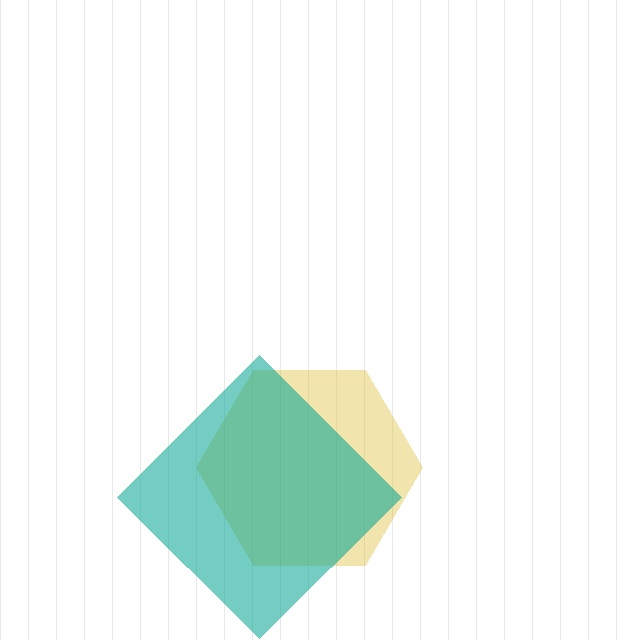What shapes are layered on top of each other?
The layered shapes are: a yellow hexagon, a teal diamond.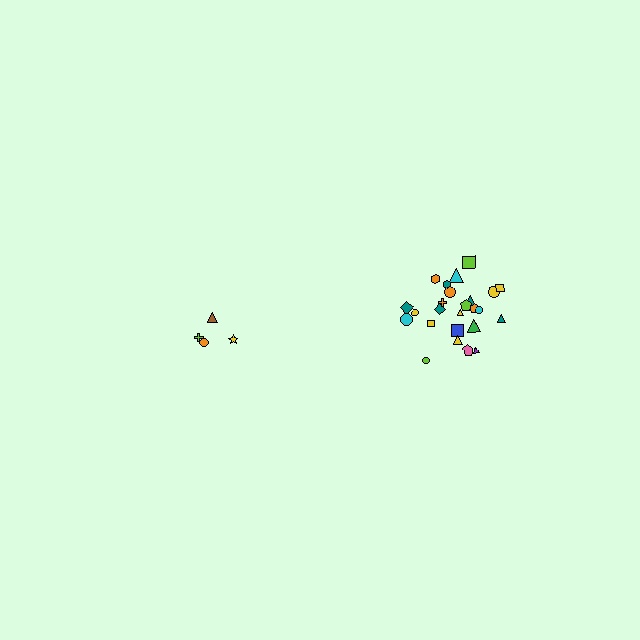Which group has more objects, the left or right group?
The right group.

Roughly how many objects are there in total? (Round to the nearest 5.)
Roughly 30 objects in total.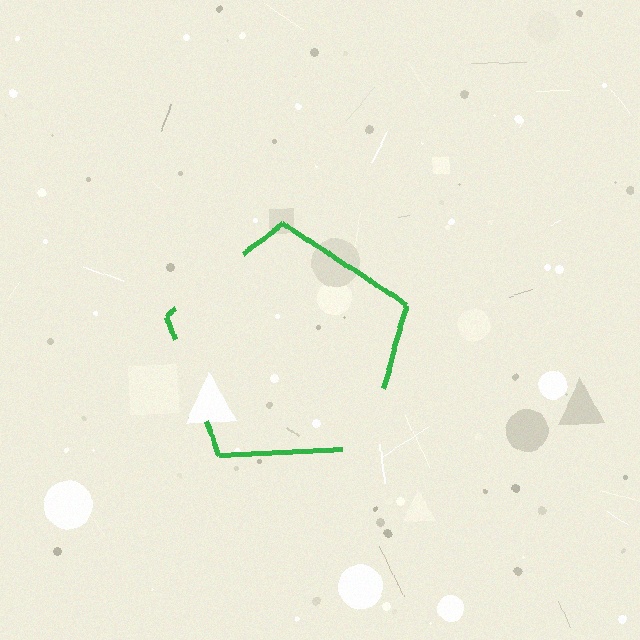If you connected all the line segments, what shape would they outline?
They would outline a pentagon.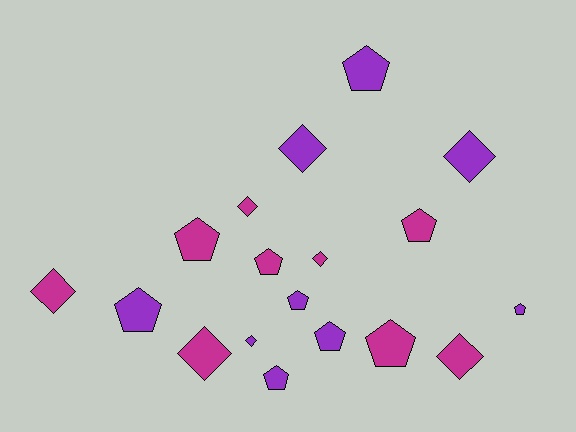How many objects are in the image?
There are 18 objects.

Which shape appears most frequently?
Pentagon, with 10 objects.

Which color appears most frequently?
Magenta, with 9 objects.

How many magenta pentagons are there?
There are 4 magenta pentagons.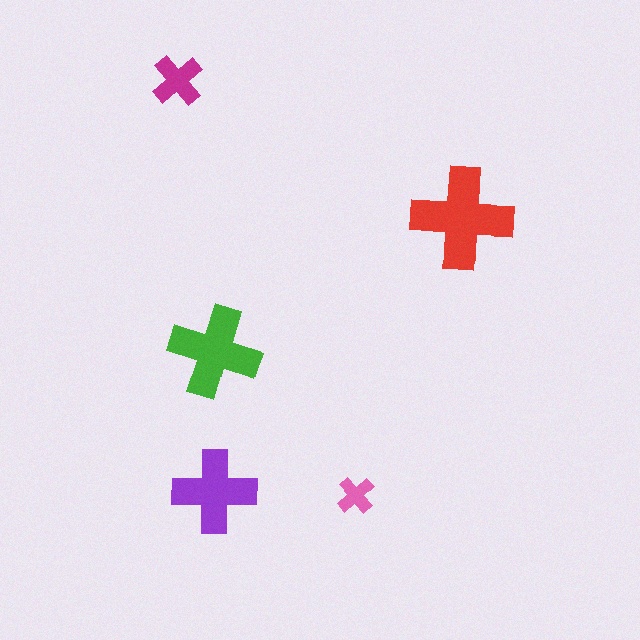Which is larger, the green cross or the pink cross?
The green one.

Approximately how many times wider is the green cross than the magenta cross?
About 2 times wider.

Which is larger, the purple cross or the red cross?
The red one.